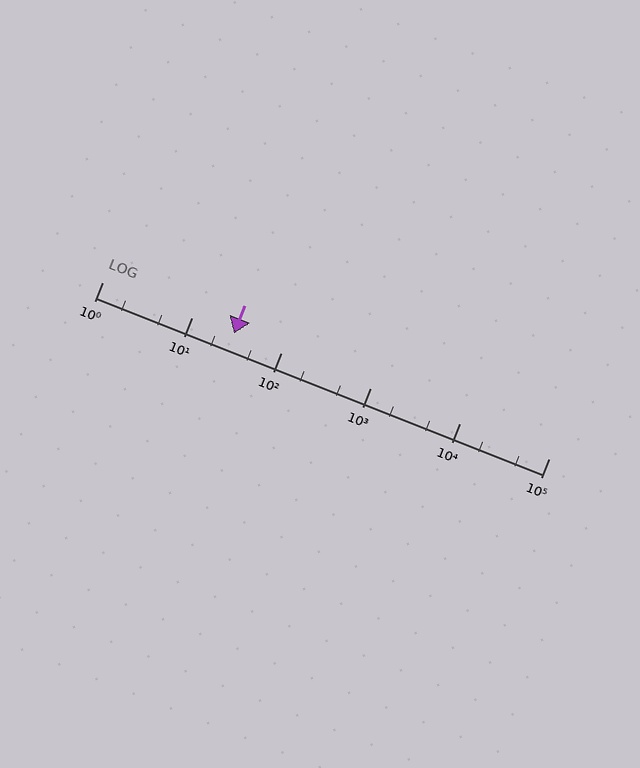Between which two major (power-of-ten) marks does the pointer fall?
The pointer is between 10 and 100.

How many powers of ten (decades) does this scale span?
The scale spans 5 decades, from 1 to 100000.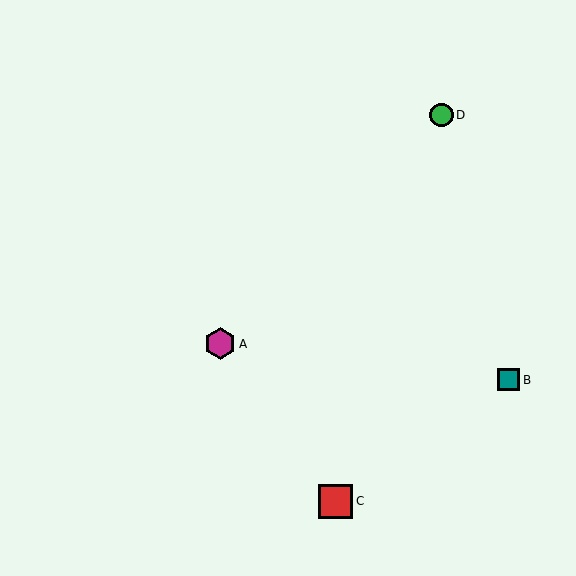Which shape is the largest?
The red square (labeled C) is the largest.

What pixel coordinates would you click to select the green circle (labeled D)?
Click at (442, 115) to select the green circle D.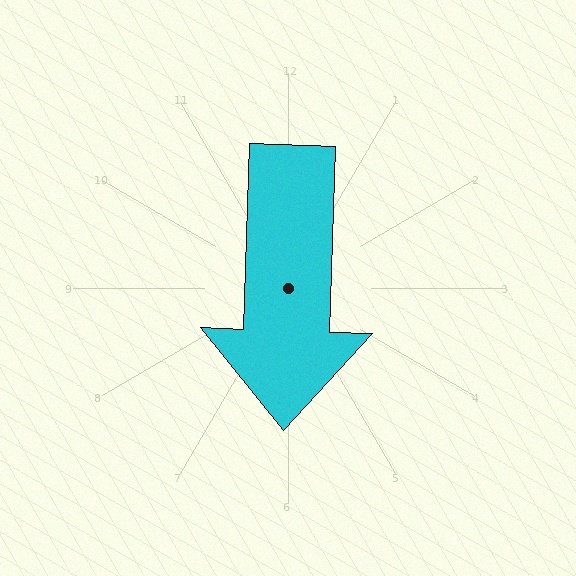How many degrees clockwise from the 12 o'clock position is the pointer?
Approximately 182 degrees.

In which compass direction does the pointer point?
South.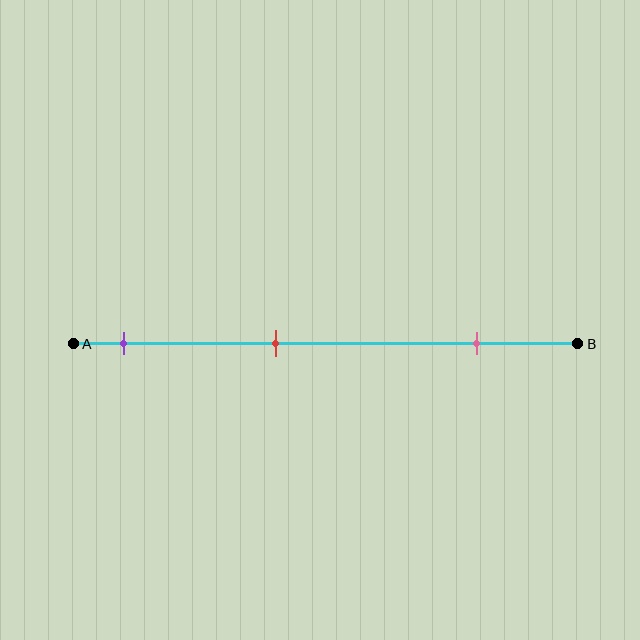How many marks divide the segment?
There are 3 marks dividing the segment.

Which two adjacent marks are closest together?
The purple and red marks are the closest adjacent pair.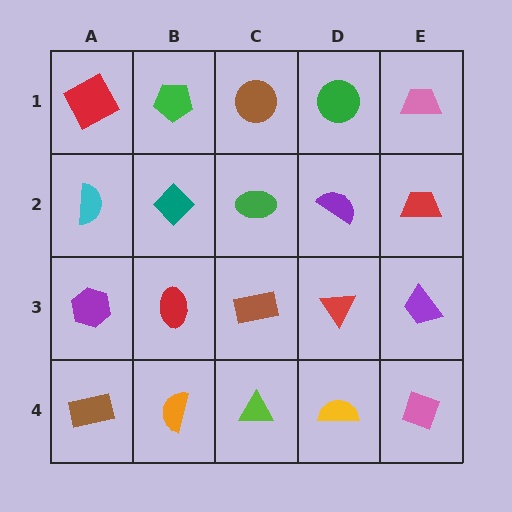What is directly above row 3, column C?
A green ellipse.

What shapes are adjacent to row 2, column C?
A brown circle (row 1, column C), a brown rectangle (row 3, column C), a teal diamond (row 2, column B), a purple semicircle (row 2, column D).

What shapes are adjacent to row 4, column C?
A brown rectangle (row 3, column C), an orange semicircle (row 4, column B), a yellow semicircle (row 4, column D).